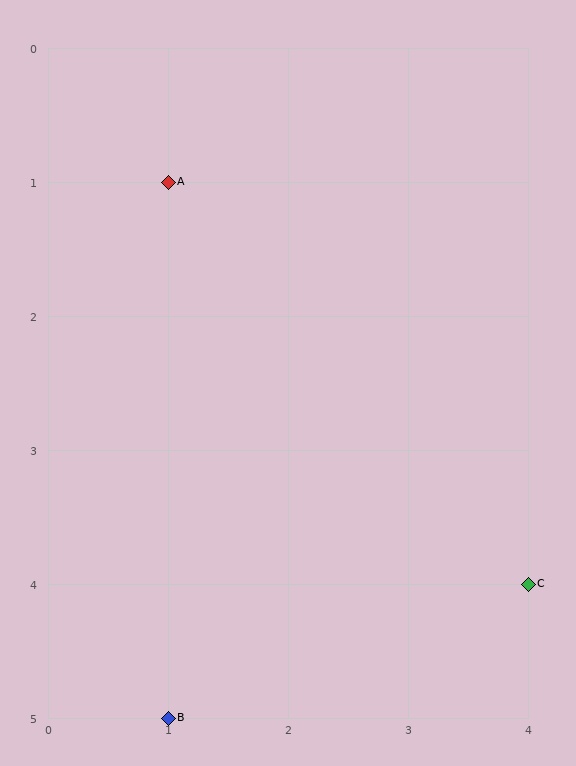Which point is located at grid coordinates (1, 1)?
Point A is at (1, 1).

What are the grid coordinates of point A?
Point A is at grid coordinates (1, 1).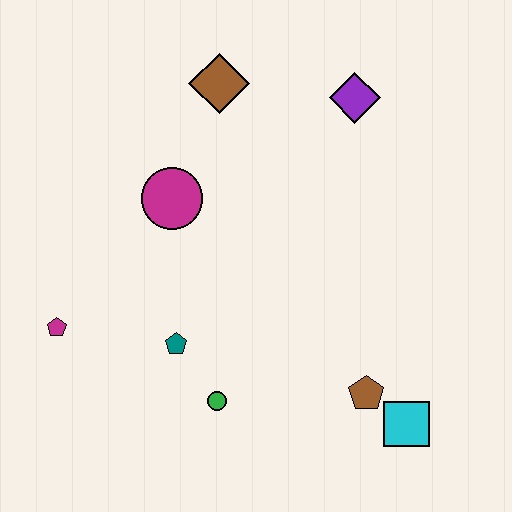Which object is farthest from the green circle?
The purple diamond is farthest from the green circle.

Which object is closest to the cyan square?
The brown pentagon is closest to the cyan square.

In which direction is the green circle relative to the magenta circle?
The green circle is below the magenta circle.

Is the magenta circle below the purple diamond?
Yes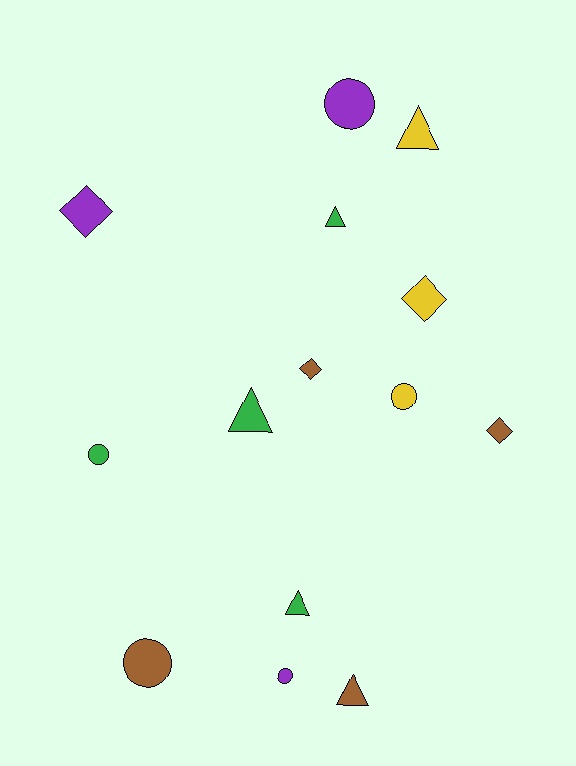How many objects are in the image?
There are 14 objects.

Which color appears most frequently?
Green, with 4 objects.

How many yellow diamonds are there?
There is 1 yellow diamond.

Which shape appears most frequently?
Circle, with 5 objects.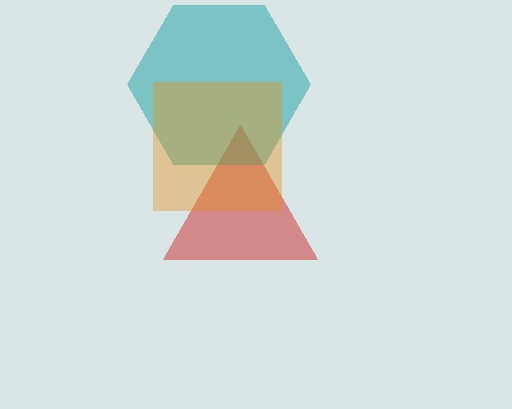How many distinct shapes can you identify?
There are 3 distinct shapes: a red triangle, a teal hexagon, an orange square.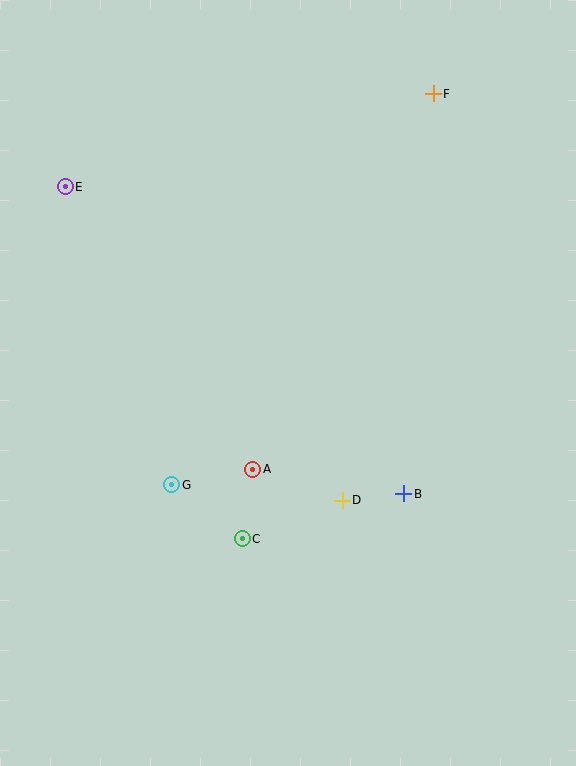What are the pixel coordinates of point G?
Point G is at (172, 485).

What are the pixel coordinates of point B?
Point B is at (404, 494).